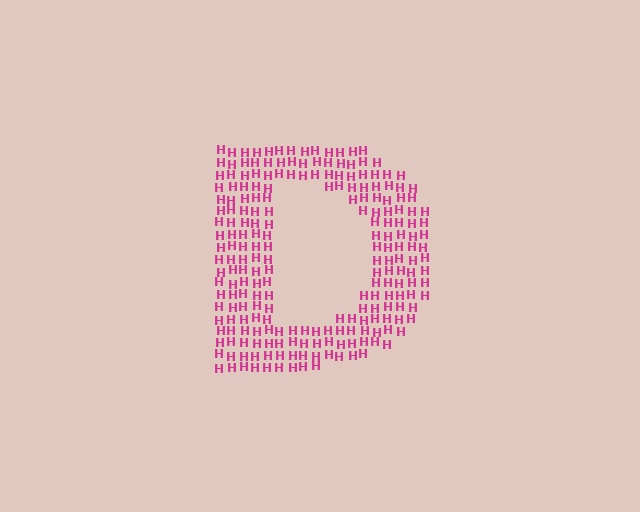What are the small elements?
The small elements are letter H's.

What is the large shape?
The large shape is the letter D.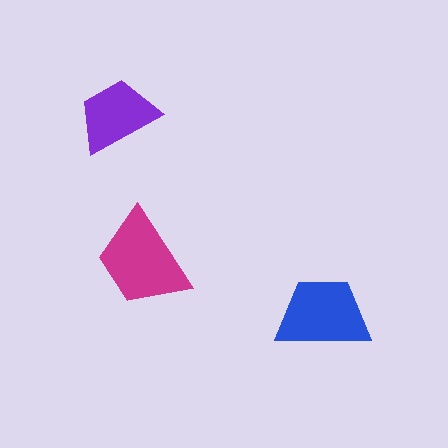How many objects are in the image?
There are 3 objects in the image.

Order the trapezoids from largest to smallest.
the magenta one, the blue one, the purple one.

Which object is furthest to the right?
The blue trapezoid is rightmost.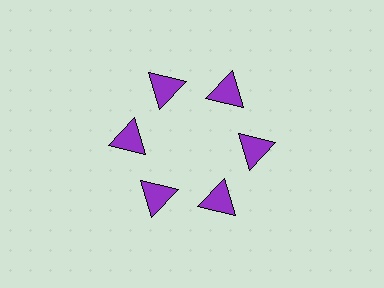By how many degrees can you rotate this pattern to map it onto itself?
The pattern maps onto itself every 60 degrees of rotation.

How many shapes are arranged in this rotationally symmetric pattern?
There are 6 shapes, arranged in 6 groups of 1.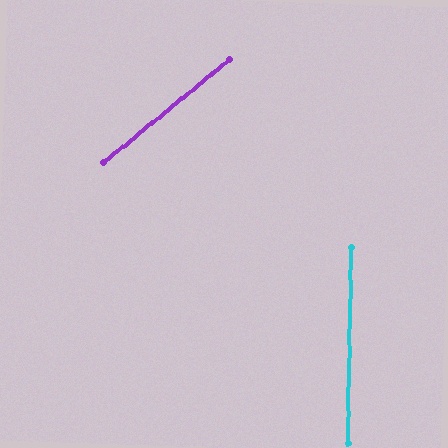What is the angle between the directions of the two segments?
Approximately 50 degrees.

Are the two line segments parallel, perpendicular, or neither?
Neither parallel nor perpendicular — they differ by about 50°.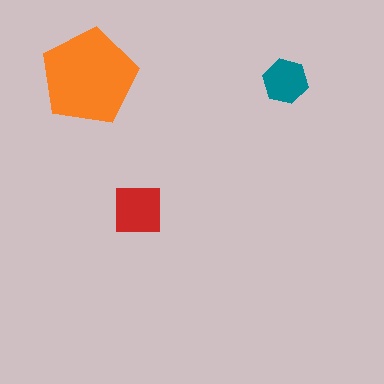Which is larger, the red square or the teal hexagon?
The red square.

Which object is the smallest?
The teal hexagon.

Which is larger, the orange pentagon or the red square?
The orange pentagon.